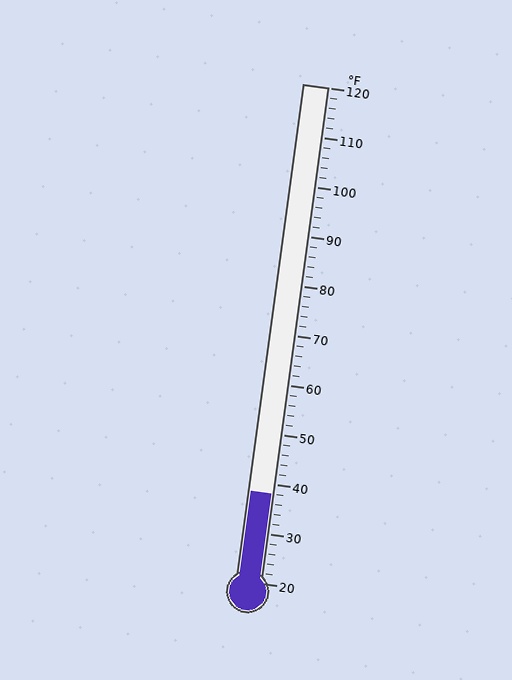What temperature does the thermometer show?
The thermometer shows approximately 38°F.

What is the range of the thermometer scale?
The thermometer scale ranges from 20°F to 120°F.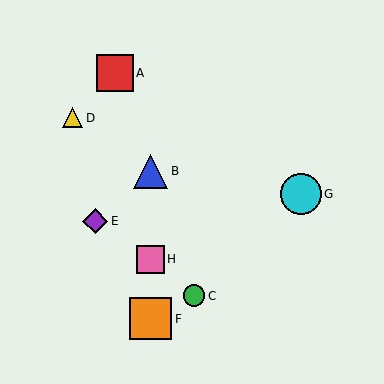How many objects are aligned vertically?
3 objects (B, F, H) are aligned vertically.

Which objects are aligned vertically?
Objects B, F, H are aligned vertically.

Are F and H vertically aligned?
Yes, both are at x≈151.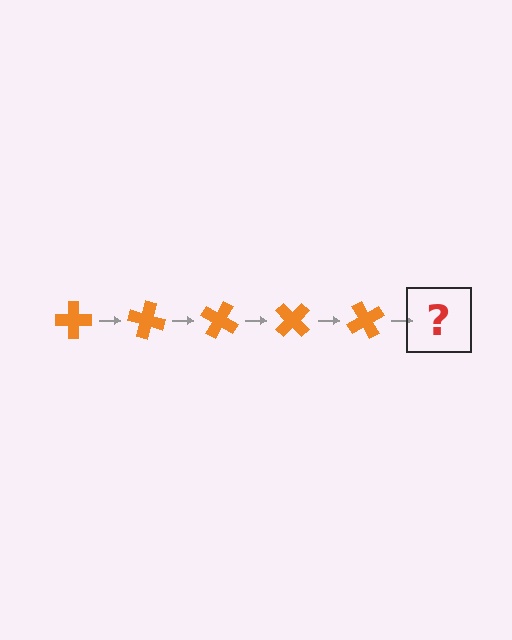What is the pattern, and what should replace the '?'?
The pattern is that the cross rotates 15 degrees each step. The '?' should be an orange cross rotated 75 degrees.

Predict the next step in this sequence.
The next step is an orange cross rotated 75 degrees.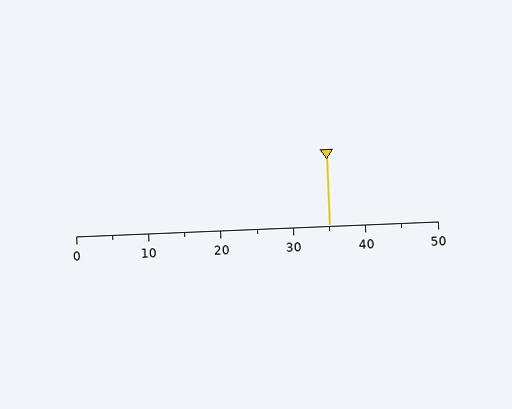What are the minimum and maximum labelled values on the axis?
The axis runs from 0 to 50.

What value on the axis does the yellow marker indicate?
The marker indicates approximately 35.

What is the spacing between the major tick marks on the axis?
The major ticks are spaced 10 apart.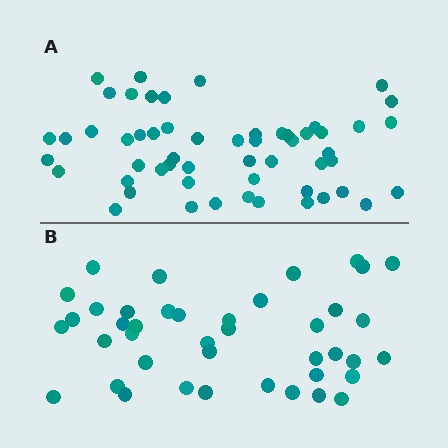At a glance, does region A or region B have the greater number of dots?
Region A (the top region) has more dots.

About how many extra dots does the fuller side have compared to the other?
Region A has approximately 15 more dots than region B.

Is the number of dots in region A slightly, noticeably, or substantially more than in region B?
Region A has noticeably more, but not dramatically so. The ratio is roughly 1.3 to 1.